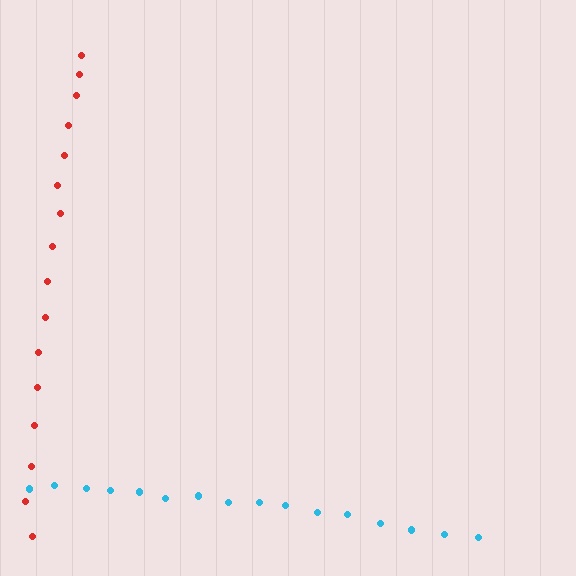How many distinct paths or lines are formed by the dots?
There are 2 distinct paths.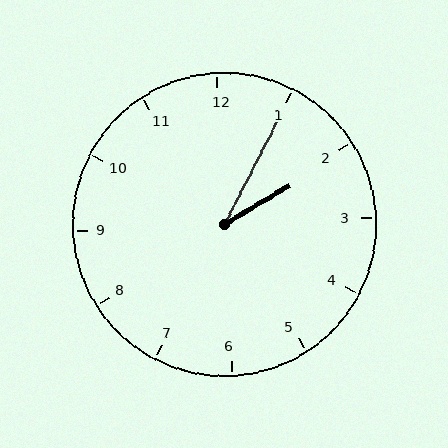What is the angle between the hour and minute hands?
Approximately 32 degrees.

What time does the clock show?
2:05.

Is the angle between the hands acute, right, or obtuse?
It is acute.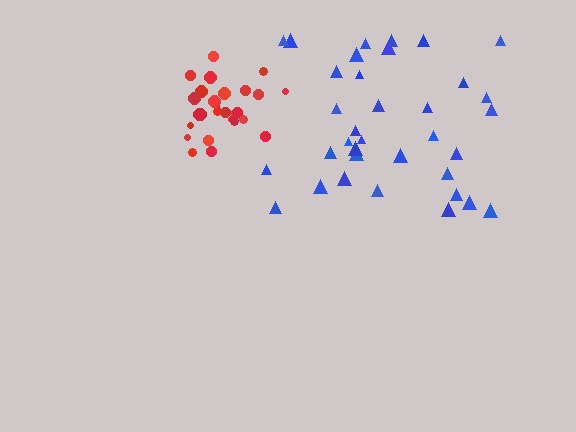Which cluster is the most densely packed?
Red.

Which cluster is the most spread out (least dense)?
Blue.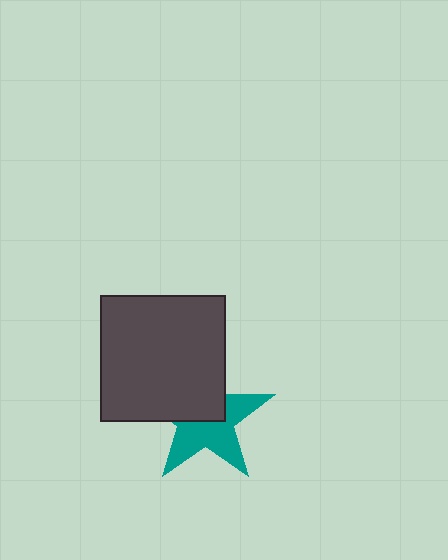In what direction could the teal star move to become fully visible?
The teal star could move toward the lower-right. That would shift it out from behind the dark gray square entirely.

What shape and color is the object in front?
The object in front is a dark gray square.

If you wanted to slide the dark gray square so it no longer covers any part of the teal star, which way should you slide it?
Slide it toward the upper-left — that is the most direct way to separate the two shapes.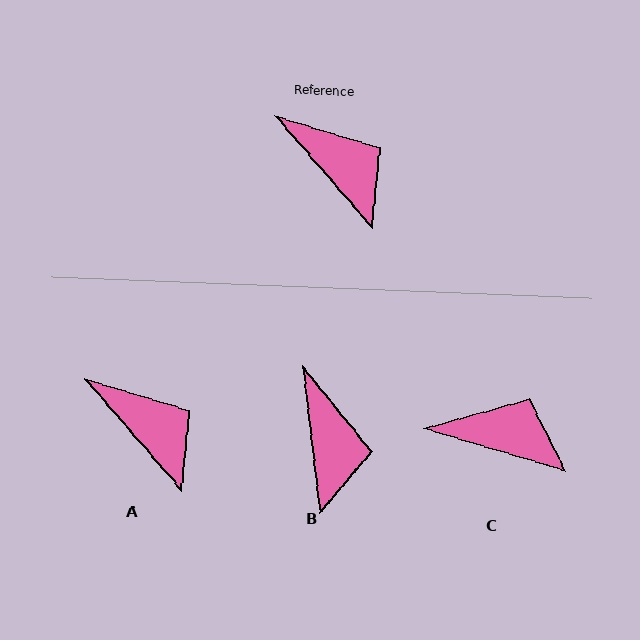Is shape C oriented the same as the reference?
No, it is off by about 33 degrees.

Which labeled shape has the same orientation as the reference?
A.